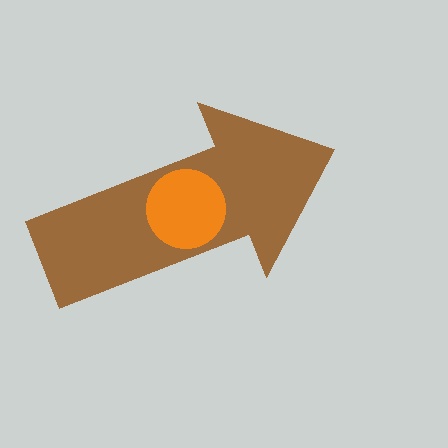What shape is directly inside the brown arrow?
The orange circle.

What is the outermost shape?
The brown arrow.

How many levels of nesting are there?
2.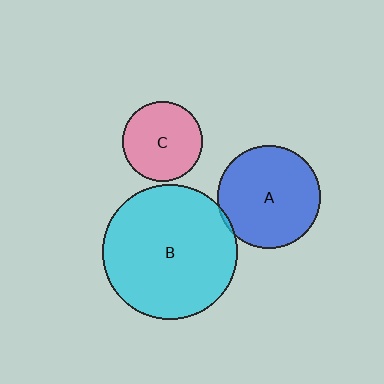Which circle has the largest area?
Circle B (cyan).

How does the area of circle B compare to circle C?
Approximately 2.9 times.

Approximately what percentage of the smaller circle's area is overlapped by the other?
Approximately 5%.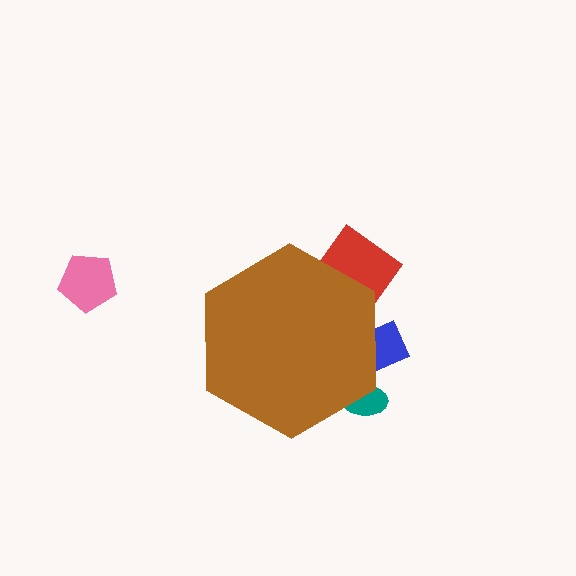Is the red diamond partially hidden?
Yes, the red diamond is partially hidden behind the brown hexagon.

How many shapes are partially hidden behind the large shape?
3 shapes are partially hidden.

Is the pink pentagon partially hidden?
No, the pink pentagon is fully visible.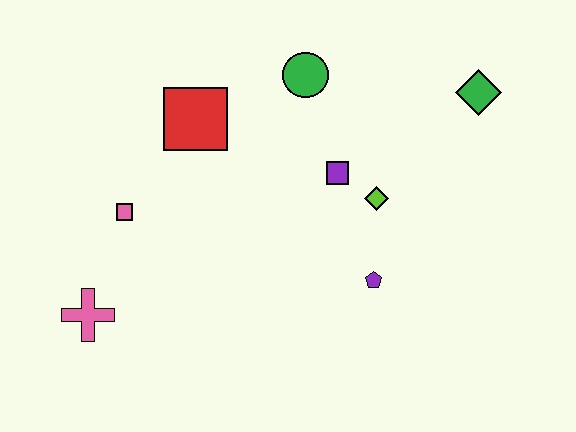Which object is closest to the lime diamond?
The purple square is closest to the lime diamond.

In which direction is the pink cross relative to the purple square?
The pink cross is to the left of the purple square.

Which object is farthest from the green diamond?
The pink cross is farthest from the green diamond.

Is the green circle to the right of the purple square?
No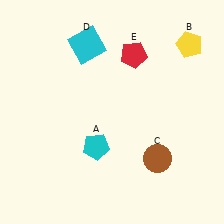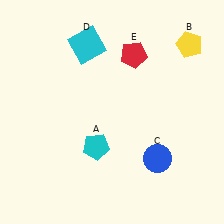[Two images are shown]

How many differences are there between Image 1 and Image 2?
There is 1 difference between the two images.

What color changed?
The circle (C) changed from brown in Image 1 to blue in Image 2.